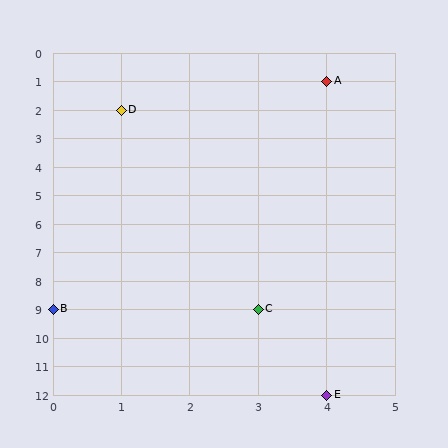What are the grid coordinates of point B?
Point B is at grid coordinates (0, 9).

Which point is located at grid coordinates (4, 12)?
Point E is at (4, 12).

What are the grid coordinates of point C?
Point C is at grid coordinates (3, 9).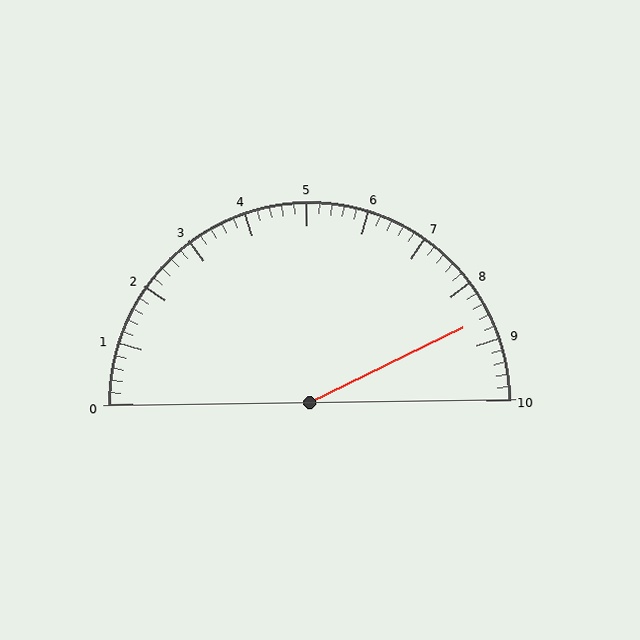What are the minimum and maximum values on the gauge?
The gauge ranges from 0 to 10.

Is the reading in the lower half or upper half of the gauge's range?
The reading is in the upper half of the range (0 to 10).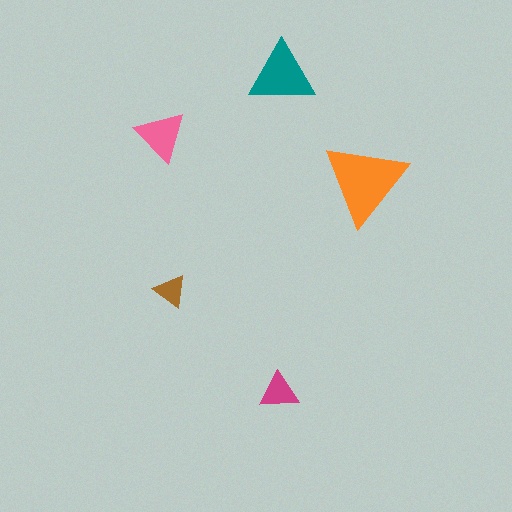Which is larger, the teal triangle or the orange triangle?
The orange one.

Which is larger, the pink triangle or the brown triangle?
The pink one.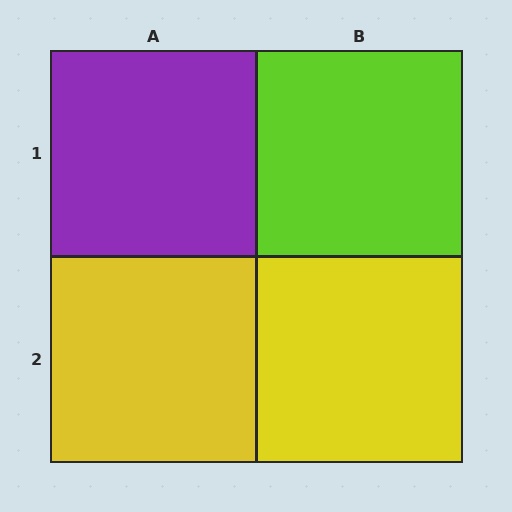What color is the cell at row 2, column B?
Yellow.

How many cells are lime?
1 cell is lime.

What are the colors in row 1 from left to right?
Purple, lime.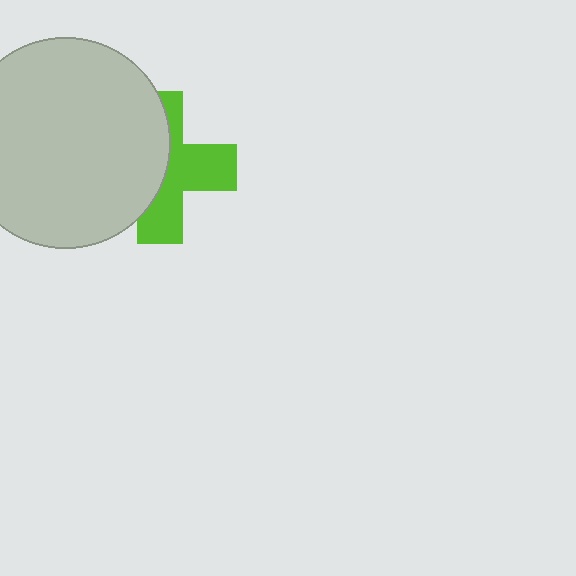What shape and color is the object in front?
The object in front is a light gray circle.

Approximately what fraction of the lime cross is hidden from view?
Roughly 48% of the lime cross is hidden behind the light gray circle.